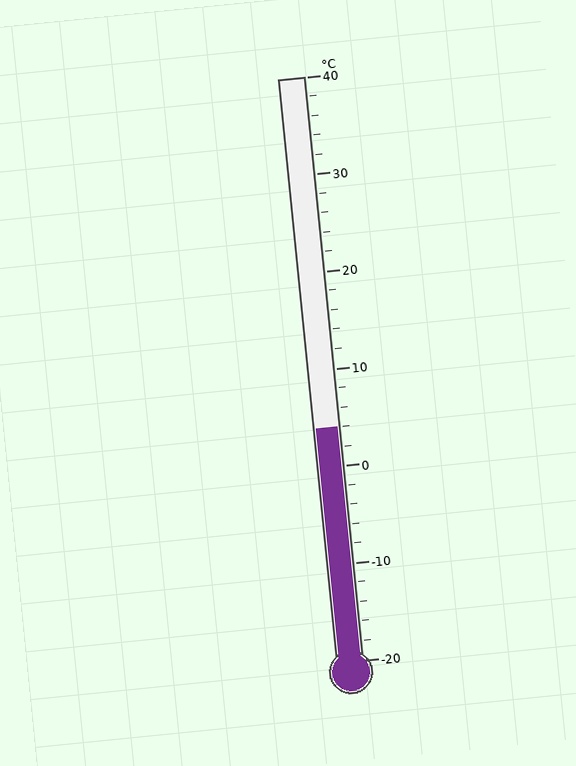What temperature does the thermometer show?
The thermometer shows approximately 4°C.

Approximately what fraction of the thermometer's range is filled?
The thermometer is filled to approximately 40% of its range.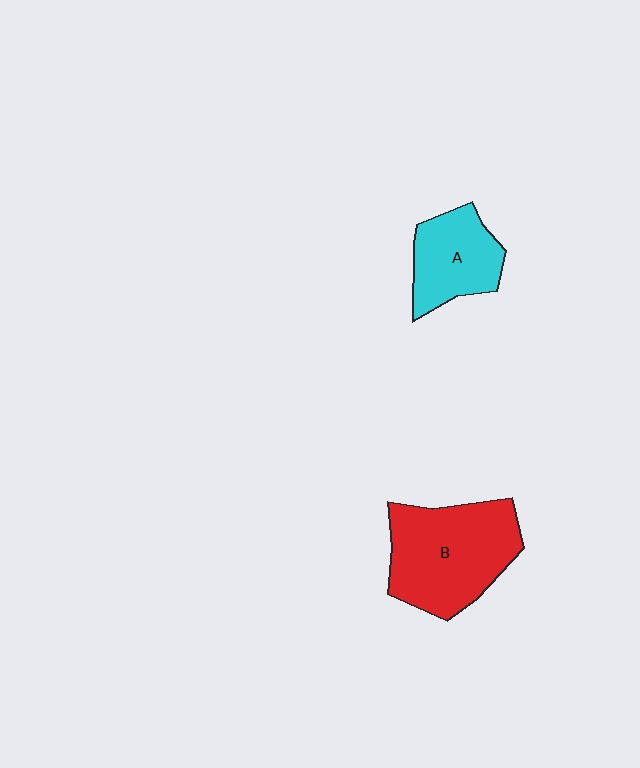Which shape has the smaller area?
Shape A (cyan).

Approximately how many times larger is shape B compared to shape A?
Approximately 1.7 times.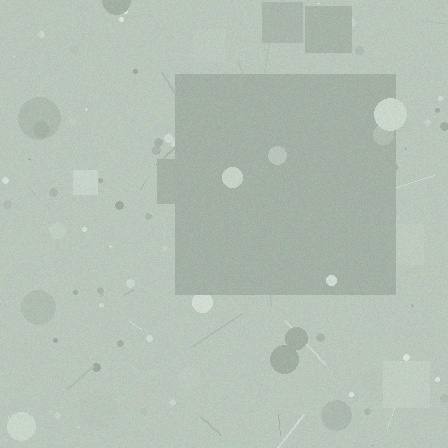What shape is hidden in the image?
A square is hidden in the image.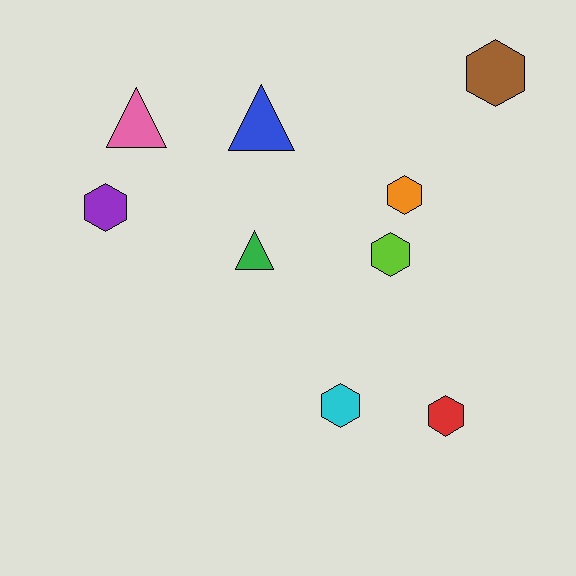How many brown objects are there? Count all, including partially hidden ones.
There is 1 brown object.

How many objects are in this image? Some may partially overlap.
There are 9 objects.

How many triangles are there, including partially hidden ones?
There are 3 triangles.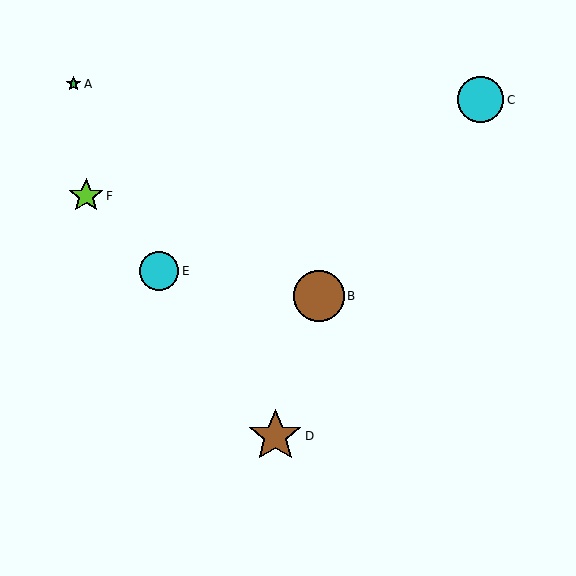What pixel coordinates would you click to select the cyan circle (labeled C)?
Click at (480, 100) to select the cyan circle C.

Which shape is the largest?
The brown star (labeled D) is the largest.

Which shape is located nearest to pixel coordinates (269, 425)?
The brown star (labeled D) at (275, 436) is nearest to that location.